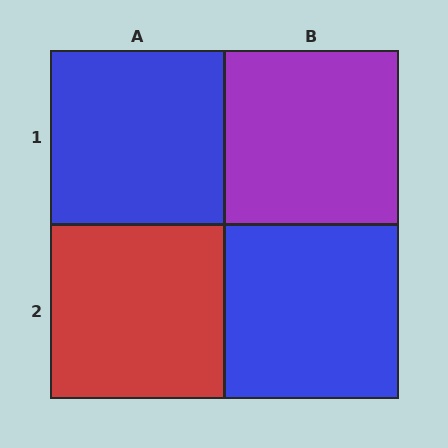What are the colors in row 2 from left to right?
Red, blue.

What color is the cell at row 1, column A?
Blue.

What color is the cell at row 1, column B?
Purple.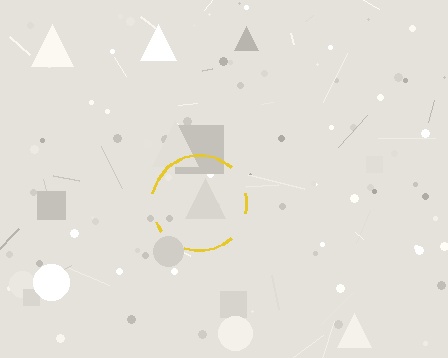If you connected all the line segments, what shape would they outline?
They would outline a circle.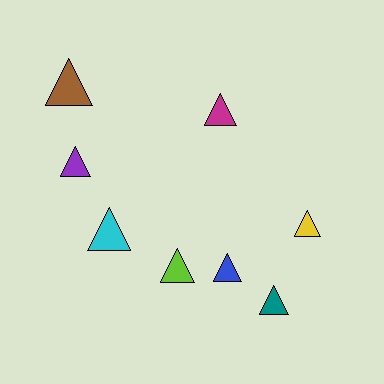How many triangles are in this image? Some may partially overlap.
There are 8 triangles.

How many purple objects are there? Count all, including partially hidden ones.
There is 1 purple object.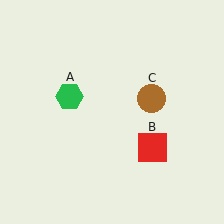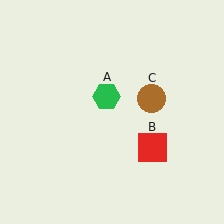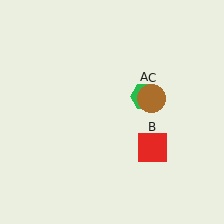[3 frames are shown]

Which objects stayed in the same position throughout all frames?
Red square (object B) and brown circle (object C) remained stationary.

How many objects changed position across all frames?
1 object changed position: green hexagon (object A).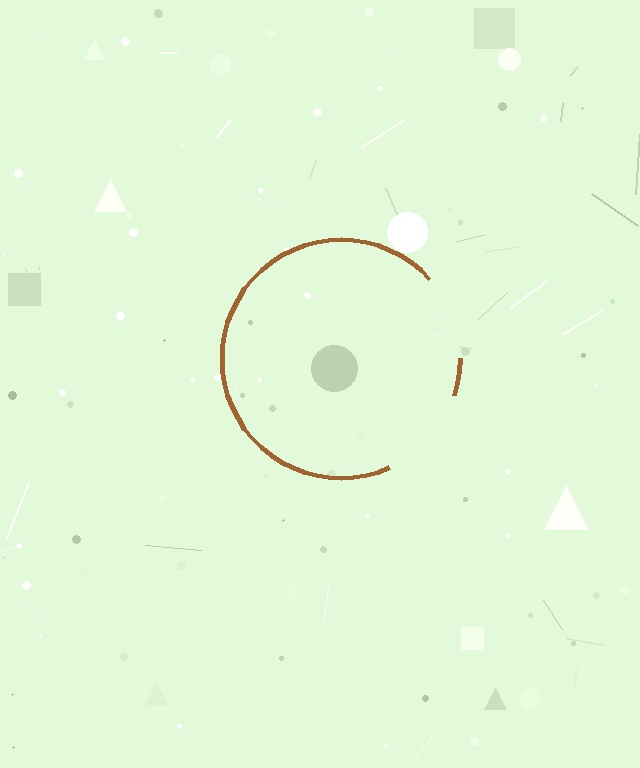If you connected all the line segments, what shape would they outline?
They would outline a circle.